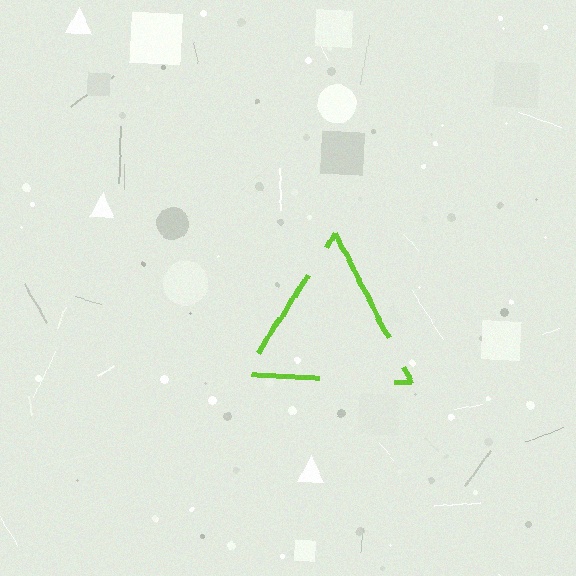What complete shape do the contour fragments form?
The contour fragments form a triangle.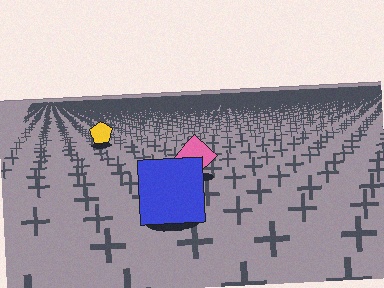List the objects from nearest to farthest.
From nearest to farthest: the blue square, the pink diamond, the yellow pentagon.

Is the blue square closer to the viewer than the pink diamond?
Yes. The blue square is closer — you can tell from the texture gradient: the ground texture is coarser near it.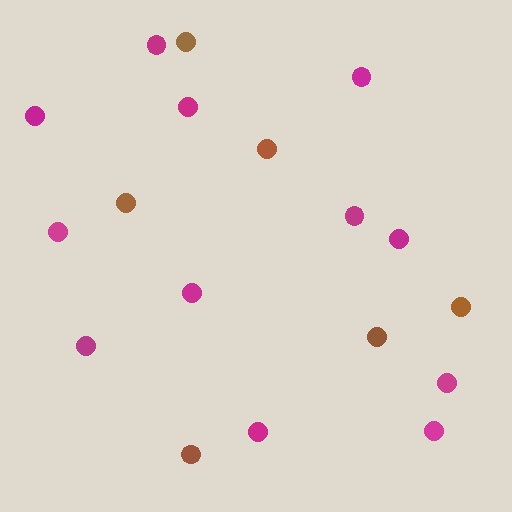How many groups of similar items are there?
There are 2 groups: one group of brown circles (6) and one group of magenta circles (12).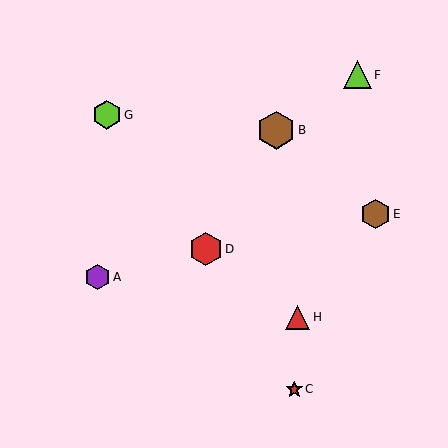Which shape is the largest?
The brown hexagon (labeled B) is the largest.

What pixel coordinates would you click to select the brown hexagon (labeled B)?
Click at (276, 130) to select the brown hexagon B.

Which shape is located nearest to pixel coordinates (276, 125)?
The brown hexagon (labeled B) at (276, 130) is nearest to that location.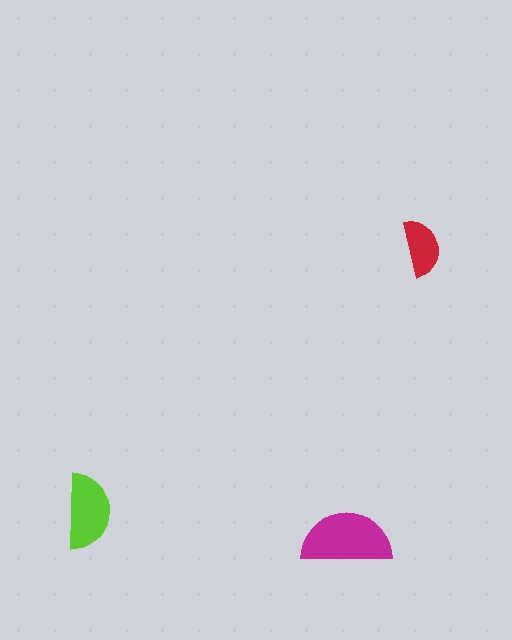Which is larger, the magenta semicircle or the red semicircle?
The magenta one.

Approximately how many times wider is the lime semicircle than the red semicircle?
About 1.5 times wider.